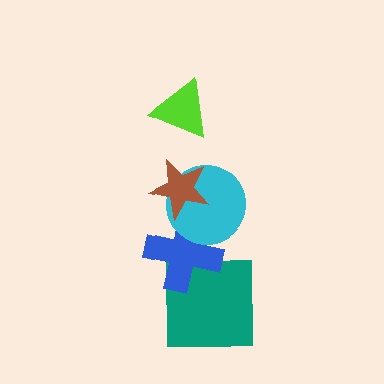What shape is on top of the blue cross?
The cyan circle is on top of the blue cross.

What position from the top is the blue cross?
The blue cross is 4th from the top.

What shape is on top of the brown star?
The lime triangle is on top of the brown star.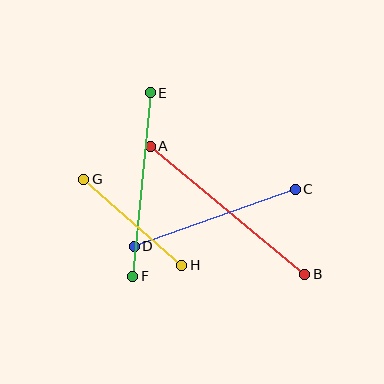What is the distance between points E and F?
The distance is approximately 185 pixels.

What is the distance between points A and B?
The distance is approximately 200 pixels.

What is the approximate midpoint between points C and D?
The midpoint is at approximately (215, 218) pixels.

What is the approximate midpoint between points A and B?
The midpoint is at approximately (227, 210) pixels.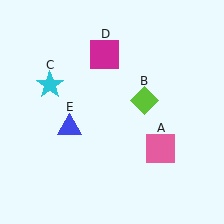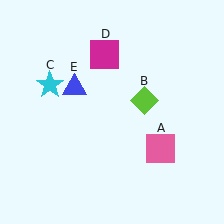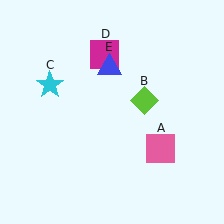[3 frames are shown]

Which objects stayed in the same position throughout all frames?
Pink square (object A) and lime diamond (object B) and cyan star (object C) and magenta square (object D) remained stationary.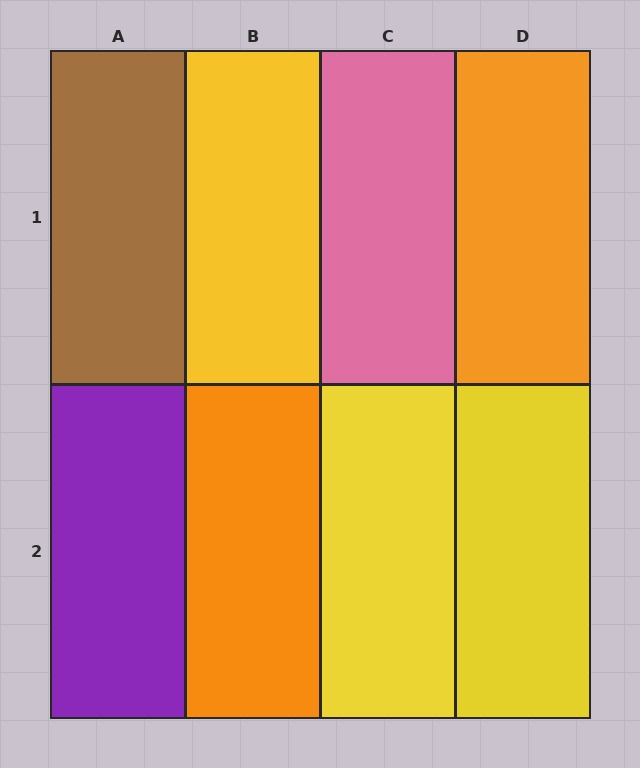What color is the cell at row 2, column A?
Purple.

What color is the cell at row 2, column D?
Yellow.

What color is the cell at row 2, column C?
Yellow.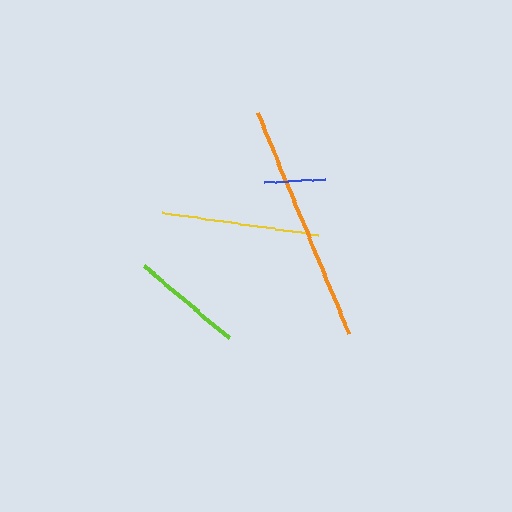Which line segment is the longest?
The orange line is the longest at approximately 238 pixels.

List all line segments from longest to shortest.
From longest to shortest: orange, yellow, lime, blue.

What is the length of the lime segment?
The lime segment is approximately 112 pixels long.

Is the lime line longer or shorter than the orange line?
The orange line is longer than the lime line.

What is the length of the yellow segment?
The yellow segment is approximately 157 pixels long.